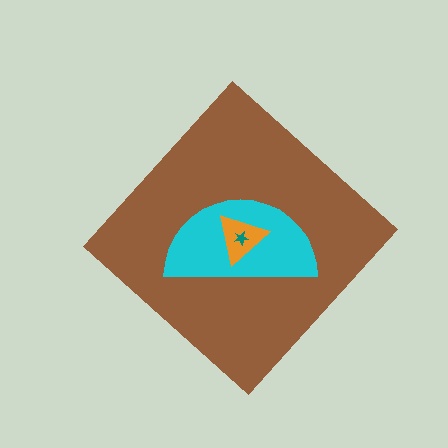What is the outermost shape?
The brown diamond.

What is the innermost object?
The teal star.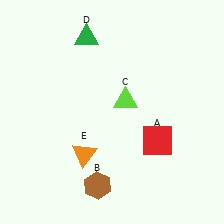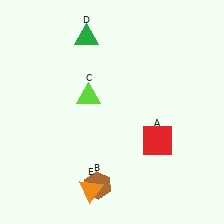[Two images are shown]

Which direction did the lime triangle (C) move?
The lime triangle (C) moved left.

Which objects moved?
The objects that moved are: the lime triangle (C), the orange triangle (E).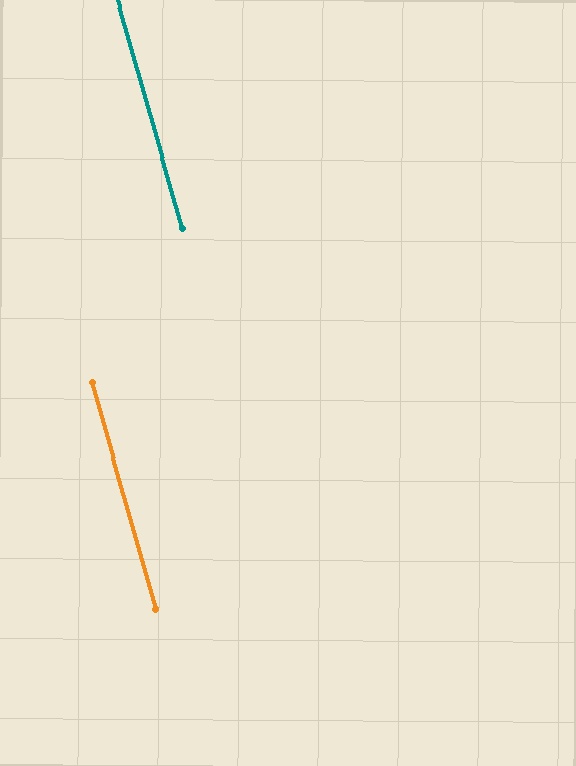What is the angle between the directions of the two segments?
Approximately 0 degrees.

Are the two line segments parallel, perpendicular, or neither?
Parallel — their directions differ by only 0.0°.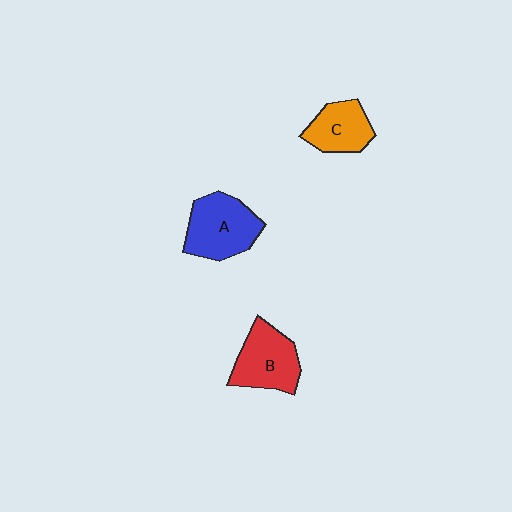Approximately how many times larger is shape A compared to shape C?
Approximately 1.4 times.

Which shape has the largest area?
Shape A (blue).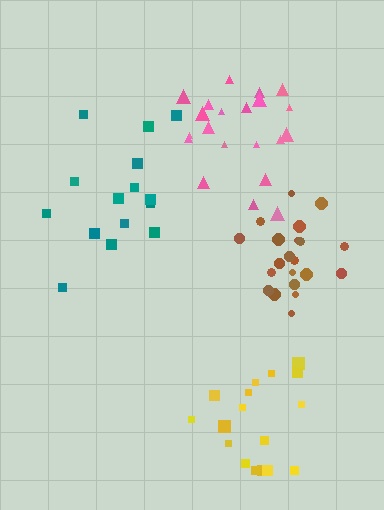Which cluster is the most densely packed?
Brown.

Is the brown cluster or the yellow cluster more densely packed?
Brown.